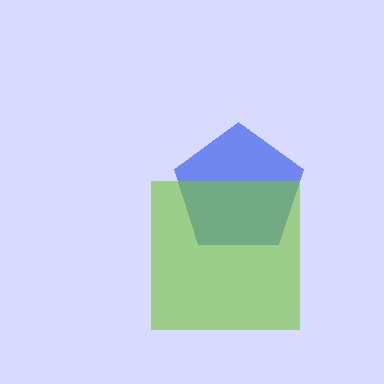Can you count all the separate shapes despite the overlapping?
Yes, there are 2 separate shapes.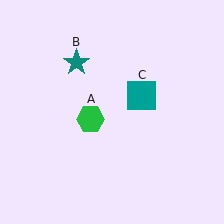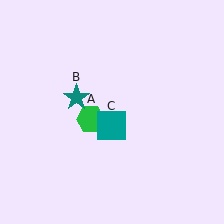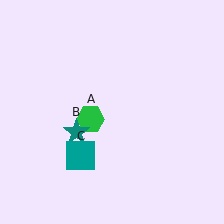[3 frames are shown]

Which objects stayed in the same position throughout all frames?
Green hexagon (object A) remained stationary.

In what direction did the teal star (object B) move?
The teal star (object B) moved down.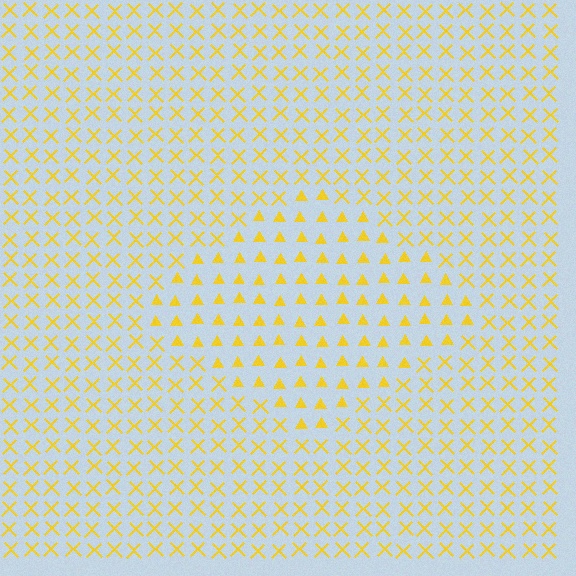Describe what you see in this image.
The image is filled with small yellow elements arranged in a uniform grid. A diamond-shaped region contains triangles, while the surrounding area contains X marks. The boundary is defined purely by the change in element shape.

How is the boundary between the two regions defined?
The boundary is defined by a change in element shape: triangles inside vs. X marks outside. All elements share the same color and spacing.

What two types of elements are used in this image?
The image uses triangles inside the diamond region and X marks outside it.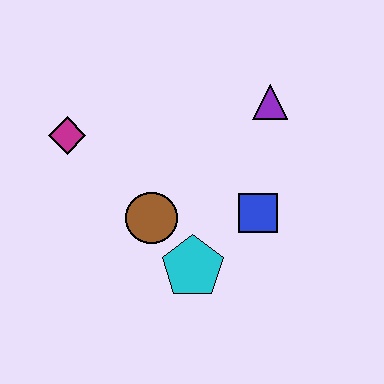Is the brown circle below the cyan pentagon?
No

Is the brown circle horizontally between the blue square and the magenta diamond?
Yes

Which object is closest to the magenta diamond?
The brown circle is closest to the magenta diamond.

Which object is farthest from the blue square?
The magenta diamond is farthest from the blue square.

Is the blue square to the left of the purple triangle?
Yes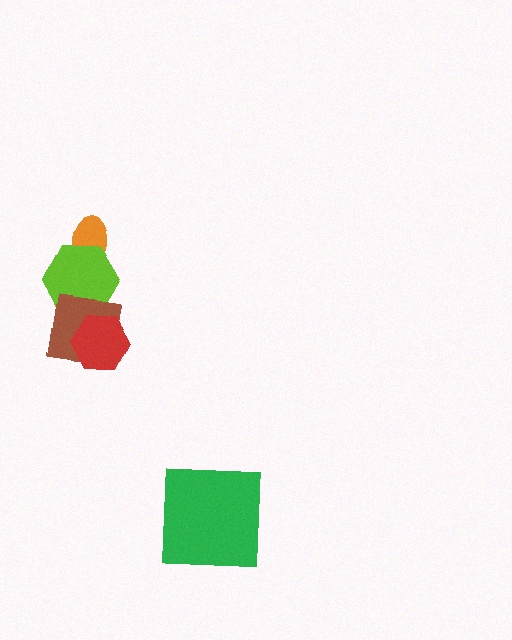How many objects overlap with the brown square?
2 objects overlap with the brown square.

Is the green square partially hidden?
No, no other shape covers it.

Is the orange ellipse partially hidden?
Yes, it is partially covered by another shape.